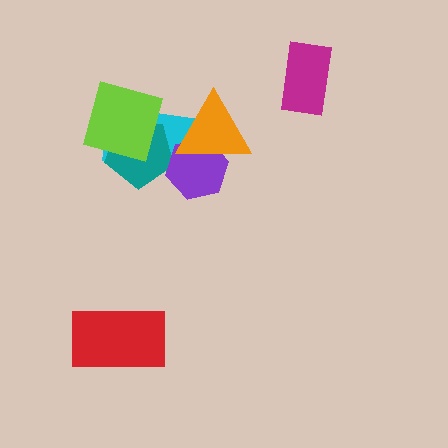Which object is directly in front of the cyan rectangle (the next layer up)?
The teal pentagon is directly in front of the cyan rectangle.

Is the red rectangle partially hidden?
No, no other shape covers it.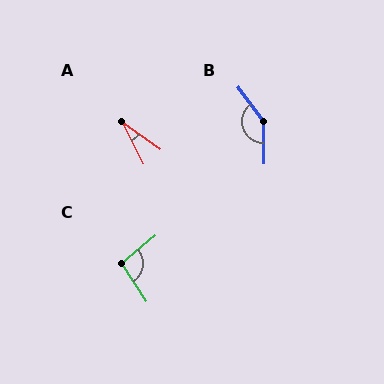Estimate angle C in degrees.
Approximately 96 degrees.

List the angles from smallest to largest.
A (27°), C (96°), B (145°).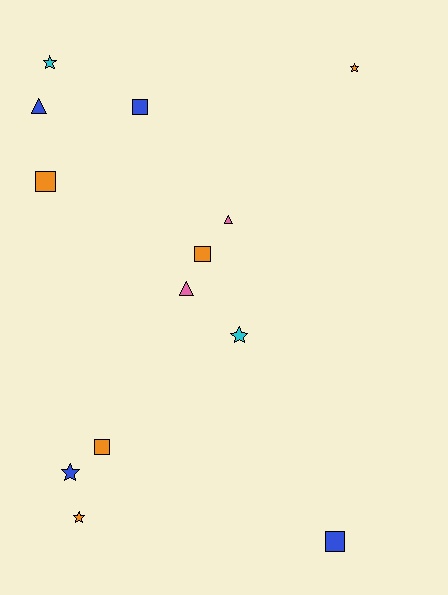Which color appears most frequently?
Orange, with 5 objects.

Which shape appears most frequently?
Square, with 5 objects.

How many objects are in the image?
There are 13 objects.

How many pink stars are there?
There are no pink stars.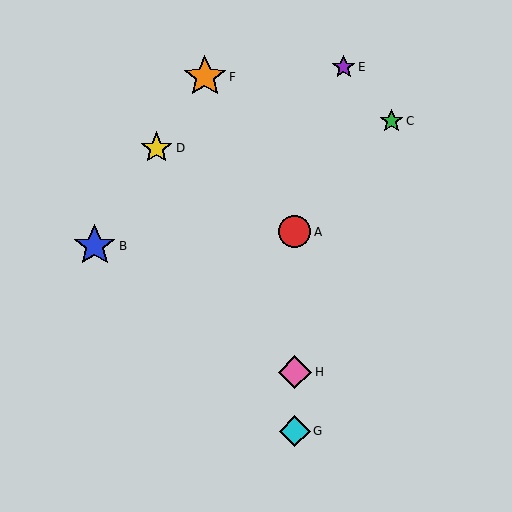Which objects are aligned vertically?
Objects A, G, H are aligned vertically.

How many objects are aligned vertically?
3 objects (A, G, H) are aligned vertically.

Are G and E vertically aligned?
No, G is at x≈295 and E is at x≈344.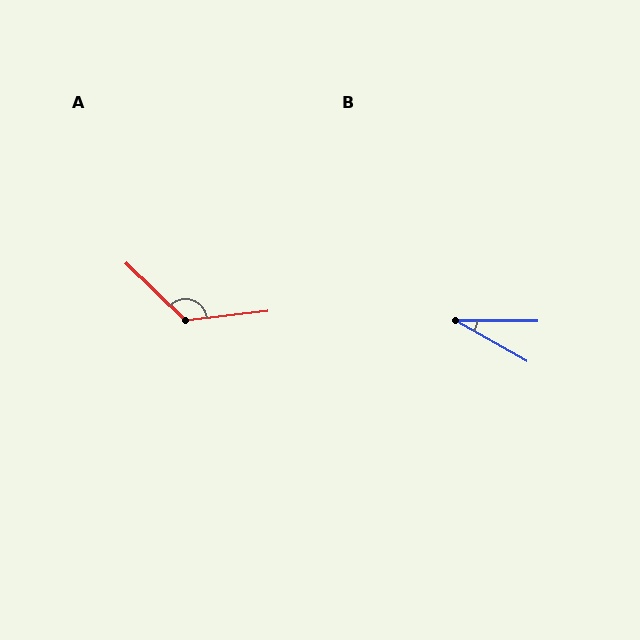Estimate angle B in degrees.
Approximately 29 degrees.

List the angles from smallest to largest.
B (29°), A (129°).